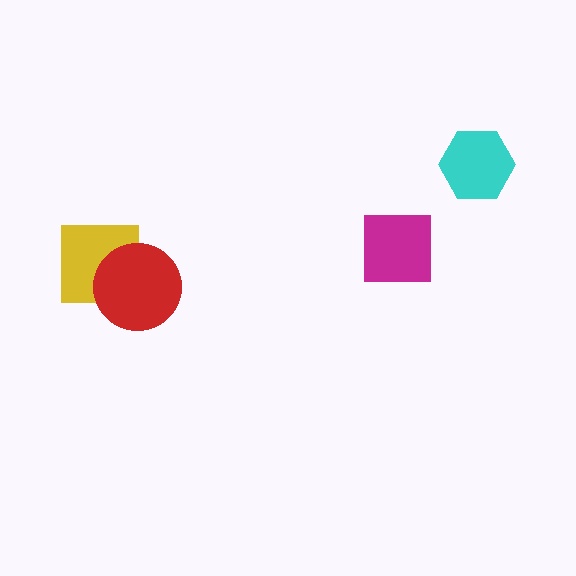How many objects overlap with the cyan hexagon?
0 objects overlap with the cyan hexagon.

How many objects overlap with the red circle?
1 object overlaps with the red circle.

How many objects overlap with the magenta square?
0 objects overlap with the magenta square.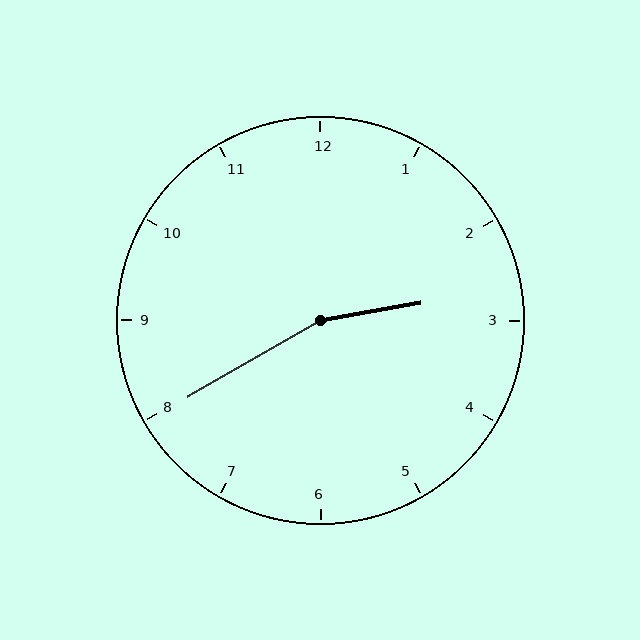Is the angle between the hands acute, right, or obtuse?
It is obtuse.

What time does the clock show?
2:40.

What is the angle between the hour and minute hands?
Approximately 160 degrees.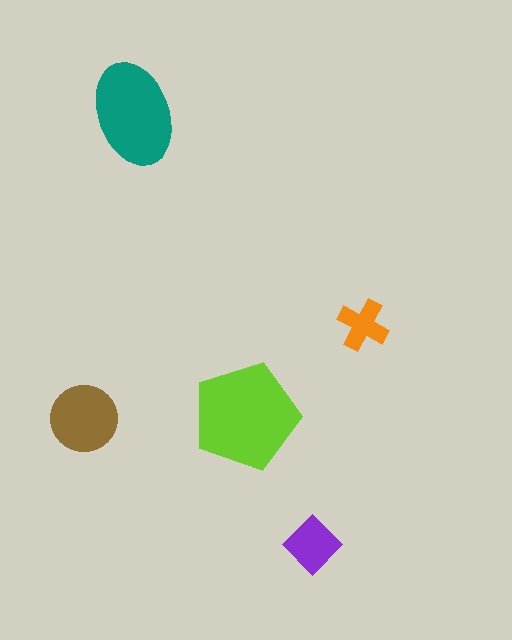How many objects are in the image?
There are 5 objects in the image.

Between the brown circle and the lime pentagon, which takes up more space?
The lime pentagon.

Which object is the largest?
The lime pentagon.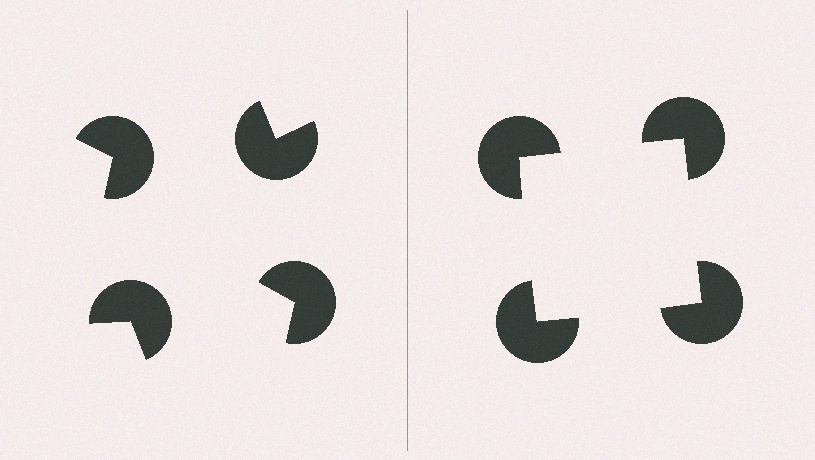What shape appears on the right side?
An illusory square.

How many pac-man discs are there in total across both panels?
8 — 4 on each side.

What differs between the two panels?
The pac-man discs are positioned identically on both sides; only the wedge orientations differ. On the right they align to a square; on the left they are misaligned.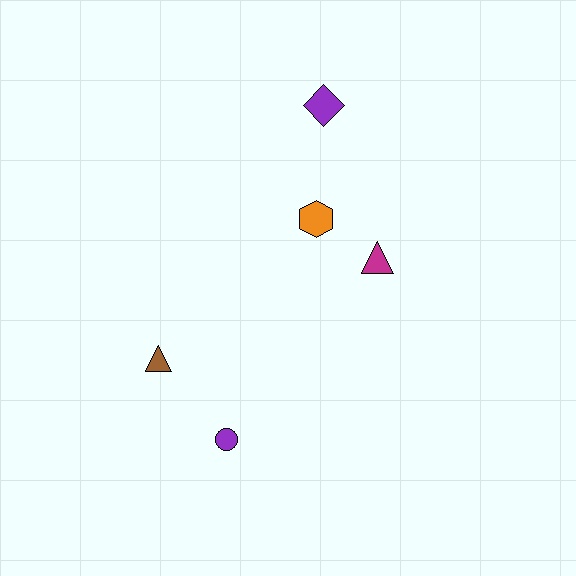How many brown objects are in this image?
There is 1 brown object.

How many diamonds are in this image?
There is 1 diamond.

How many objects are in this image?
There are 5 objects.